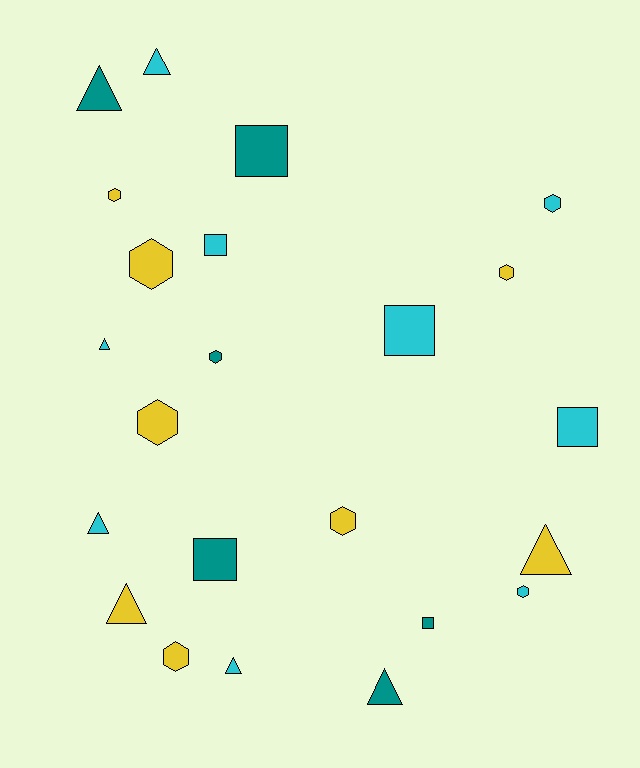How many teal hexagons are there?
There is 1 teal hexagon.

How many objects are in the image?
There are 23 objects.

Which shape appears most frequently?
Hexagon, with 9 objects.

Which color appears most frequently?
Cyan, with 9 objects.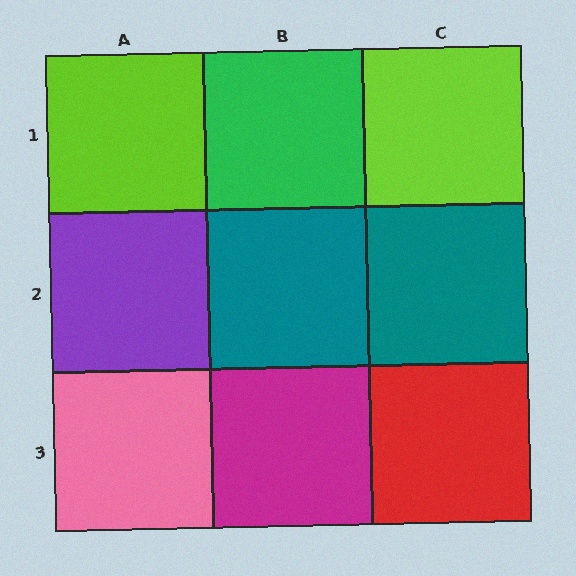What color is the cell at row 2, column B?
Teal.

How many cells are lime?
2 cells are lime.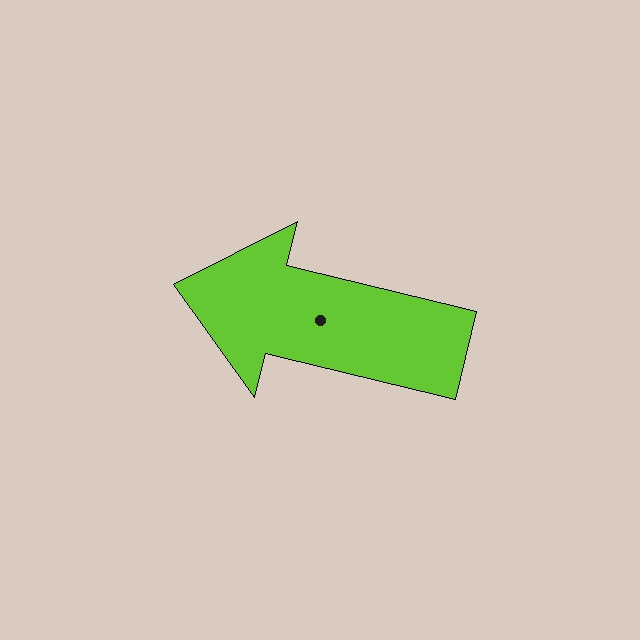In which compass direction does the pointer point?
West.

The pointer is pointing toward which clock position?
Roughly 9 o'clock.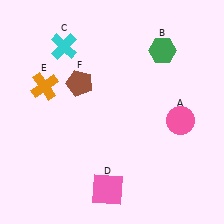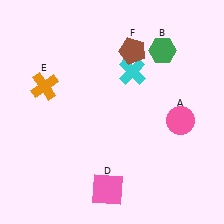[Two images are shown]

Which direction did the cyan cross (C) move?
The cyan cross (C) moved right.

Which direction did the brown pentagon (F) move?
The brown pentagon (F) moved right.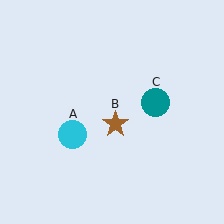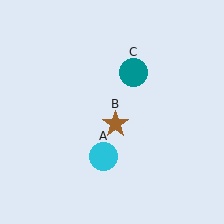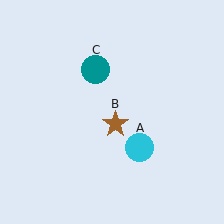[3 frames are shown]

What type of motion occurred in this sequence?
The cyan circle (object A), teal circle (object C) rotated counterclockwise around the center of the scene.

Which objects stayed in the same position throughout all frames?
Brown star (object B) remained stationary.